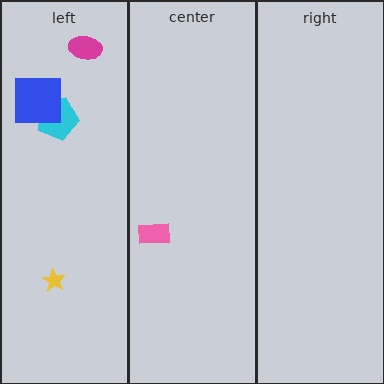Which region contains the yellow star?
The left region.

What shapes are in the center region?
The pink rectangle.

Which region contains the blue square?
The left region.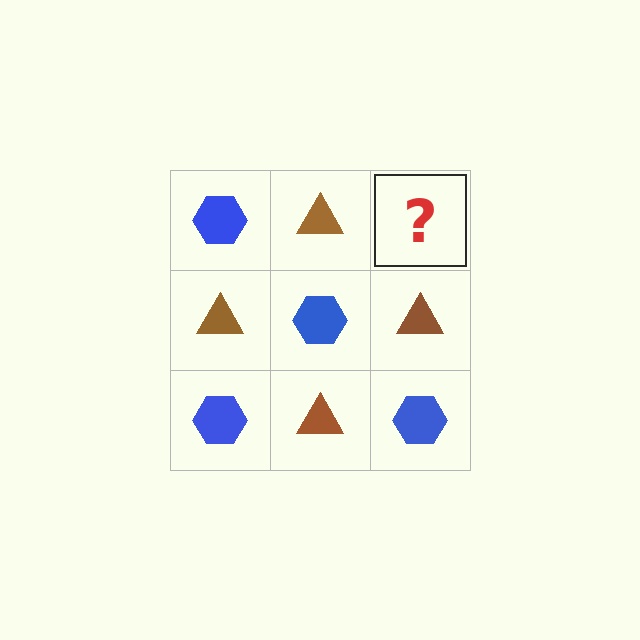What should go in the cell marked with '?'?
The missing cell should contain a blue hexagon.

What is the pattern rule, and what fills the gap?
The rule is that it alternates blue hexagon and brown triangle in a checkerboard pattern. The gap should be filled with a blue hexagon.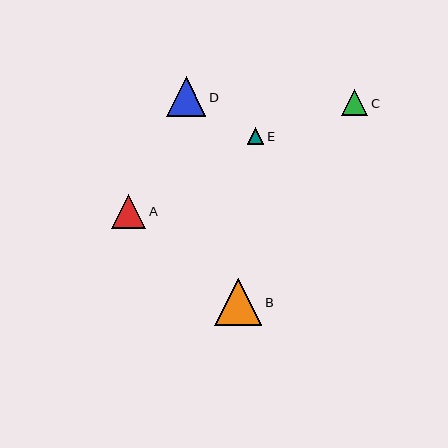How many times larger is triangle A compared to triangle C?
Triangle A is approximately 1.3 times the size of triangle C.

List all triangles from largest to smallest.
From largest to smallest: B, D, A, C, E.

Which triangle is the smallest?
Triangle E is the smallest with a size of approximately 16 pixels.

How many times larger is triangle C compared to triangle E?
Triangle C is approximately 1.6 times the size of triangle E.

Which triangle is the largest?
Triangle B is the largest with a size of approximately 47 pixels.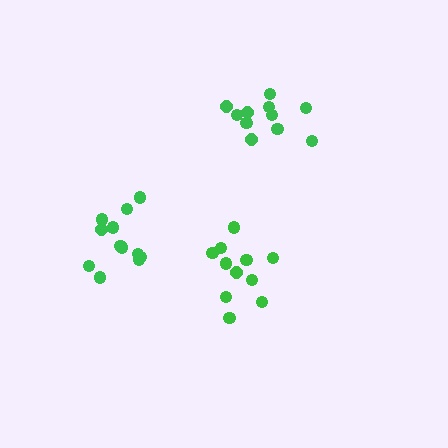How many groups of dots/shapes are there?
There are 3 groups.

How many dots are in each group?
Group 1: 11 dots, Group 2: 11 dots, Group 3: 12 dots (34 total).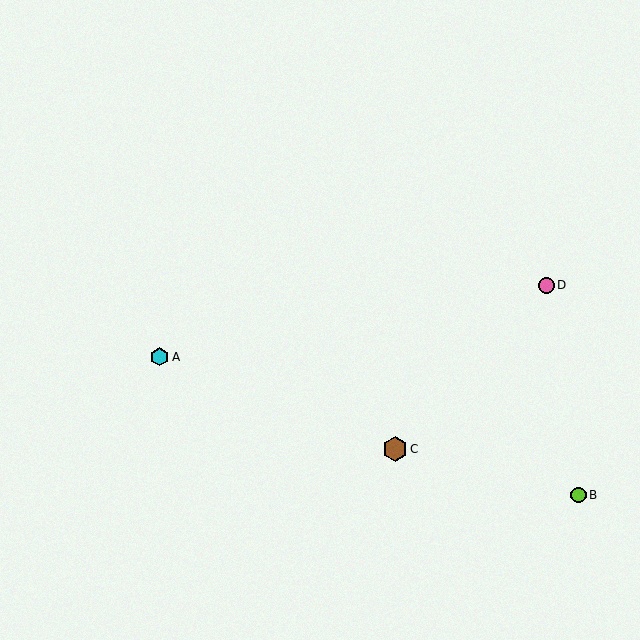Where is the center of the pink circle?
The center of the pink circle is at (546, 285).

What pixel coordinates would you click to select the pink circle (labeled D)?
Click at (546, 285) to select the pink circle D.